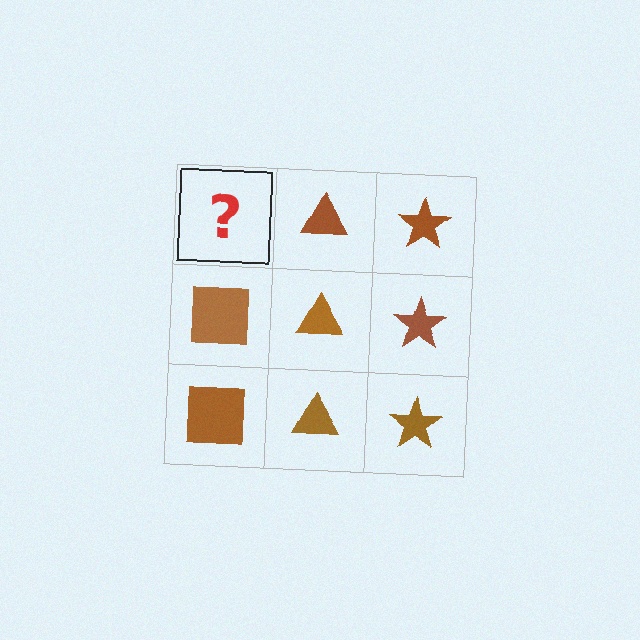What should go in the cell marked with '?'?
The missing cell should contain a brown square.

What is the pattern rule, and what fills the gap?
The rule is that each column has a consistent shape. The gap should be filled with a brown square.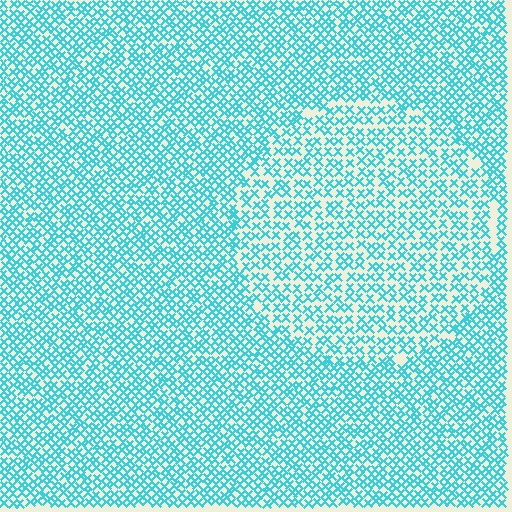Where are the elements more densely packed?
The elements are more densely packed outside the circle boundary.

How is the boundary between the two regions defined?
The boundary is defined by a change in element density (approximately 1.5x ratio). All elements are the same color, size, and shape.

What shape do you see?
I see a circle.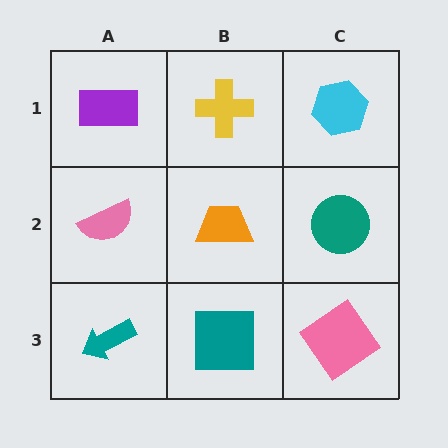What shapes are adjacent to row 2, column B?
A yellow cross (row 1, column B), a teal square (row 3, column B), a pink semicircle (row 2, column A), a teal circle (row 2, column C).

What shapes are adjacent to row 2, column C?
A cyan hexagon (row 1, column C), a pink diamond (row 3, column C), an orange trapezoid (row 2, column B).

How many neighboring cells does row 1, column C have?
2.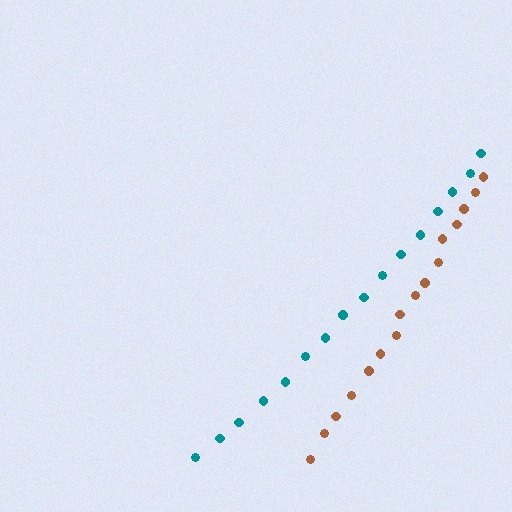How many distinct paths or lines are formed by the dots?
There are 2 distinct paths.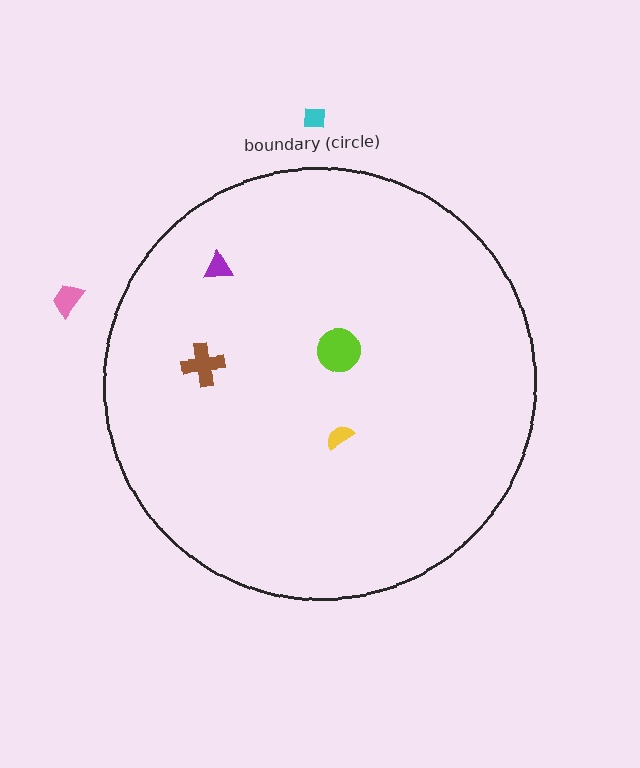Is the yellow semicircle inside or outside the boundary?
Inside.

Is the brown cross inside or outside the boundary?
Inside.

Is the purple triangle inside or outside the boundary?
Inside.